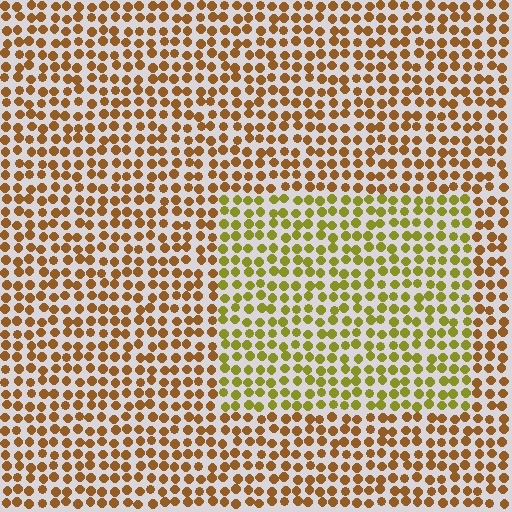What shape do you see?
I see a rectangle.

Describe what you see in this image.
The image is filled with small brown elements in a uniform arrangement. A rectangle-shaped region is visible where the elements are tinted to a slightly different hue, forming a subtle color boundary.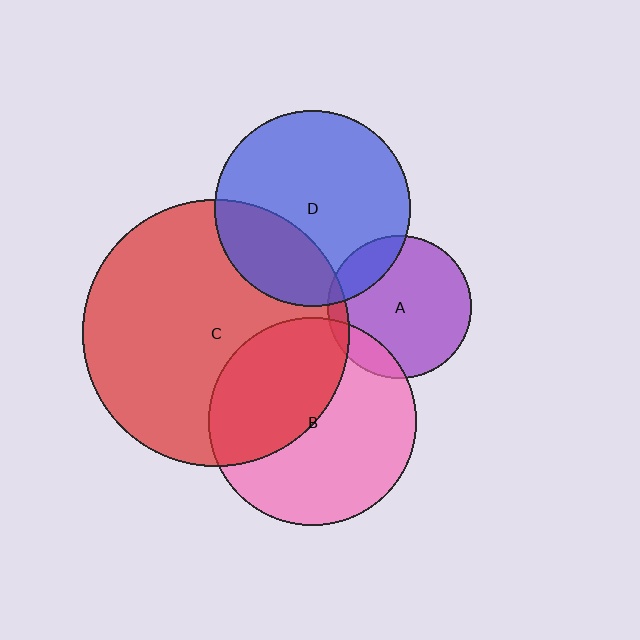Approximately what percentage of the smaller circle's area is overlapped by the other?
Approximately 5%.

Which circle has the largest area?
Circle C (red).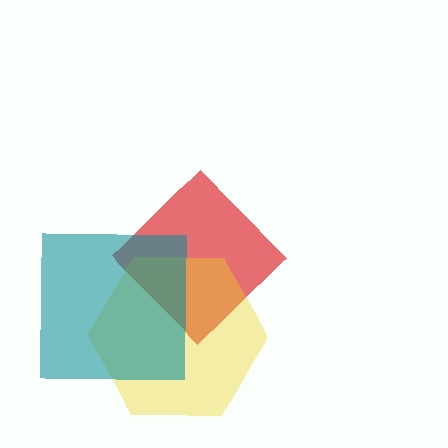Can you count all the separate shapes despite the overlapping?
Yes, there are 3 separate shapes.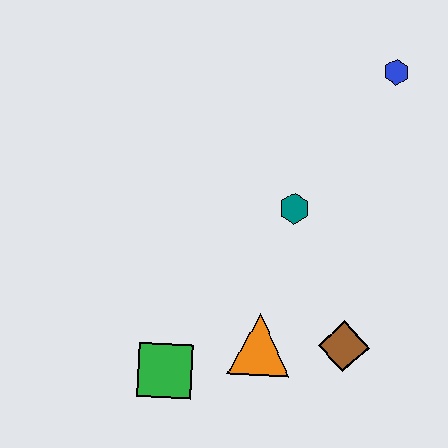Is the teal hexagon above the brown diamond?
Yes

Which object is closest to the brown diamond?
The orange triangle is closest to the brown diamond.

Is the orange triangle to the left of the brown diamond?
Yes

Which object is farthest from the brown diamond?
The blue hexagon is farthest from the brown diamond.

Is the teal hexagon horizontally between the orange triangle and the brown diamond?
Yes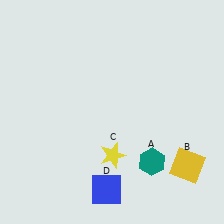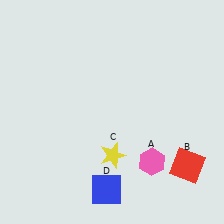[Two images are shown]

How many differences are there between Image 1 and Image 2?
There are 2 differences between the two images.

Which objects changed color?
A changed from teal to pink. B changed from yellow to red.